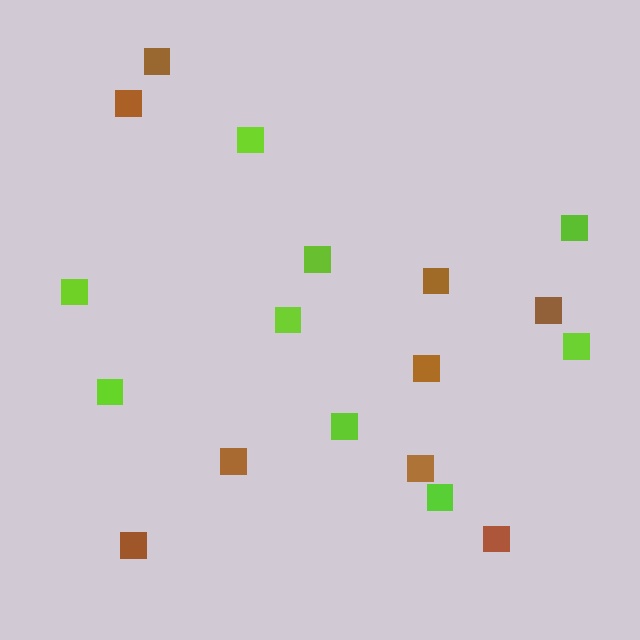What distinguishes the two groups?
There are 2 groups: one group of brown squares (9) and one group of lime squares (9).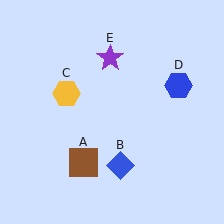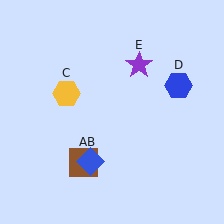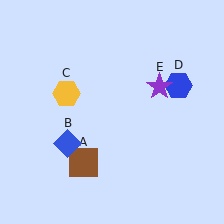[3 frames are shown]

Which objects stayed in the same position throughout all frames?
Brown square (object A) and yellow hexagon (object C) and blue hexagon (object D) remained stationary.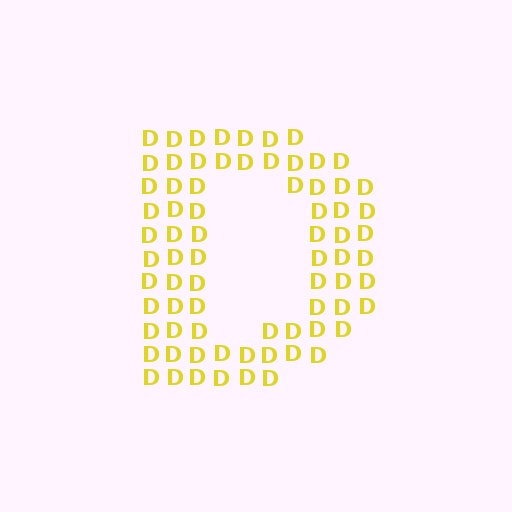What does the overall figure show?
The overall figure shows the letter D.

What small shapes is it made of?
It is made of small letter D's.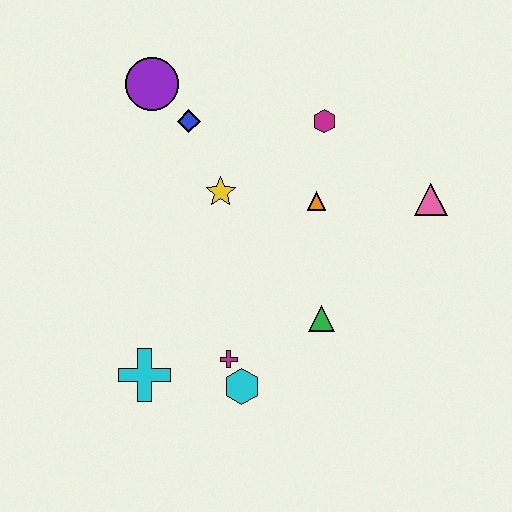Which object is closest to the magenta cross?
The cyan hexagon is closest to the magenta cross.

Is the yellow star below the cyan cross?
No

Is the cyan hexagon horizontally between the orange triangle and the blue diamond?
Yes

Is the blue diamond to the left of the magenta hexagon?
Yes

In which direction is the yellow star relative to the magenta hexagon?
The yellow star is to the left of the magenta hexagon.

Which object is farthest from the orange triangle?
The cyan cross is farthest from the orange triangle.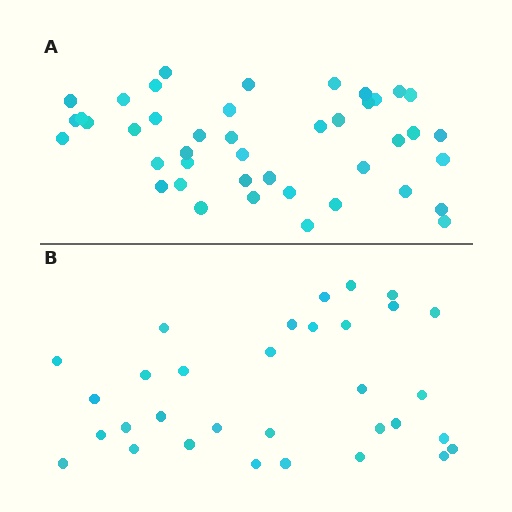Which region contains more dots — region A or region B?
Region A (the top region) has more dots.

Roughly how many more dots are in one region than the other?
Region A has roughly 12 or so more dots than region B.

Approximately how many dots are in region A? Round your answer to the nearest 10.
About 40 dots. (The exact count is 43, which rounds to 40.)